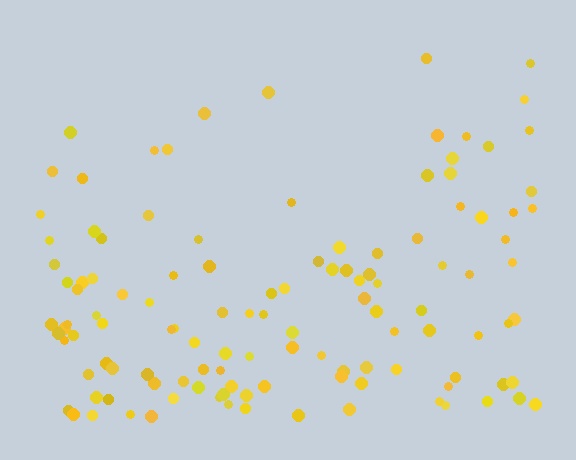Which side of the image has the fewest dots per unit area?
The top.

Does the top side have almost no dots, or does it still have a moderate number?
Still a moderate number, just noticeably fewer than the bottom.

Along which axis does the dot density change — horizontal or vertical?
Vertical.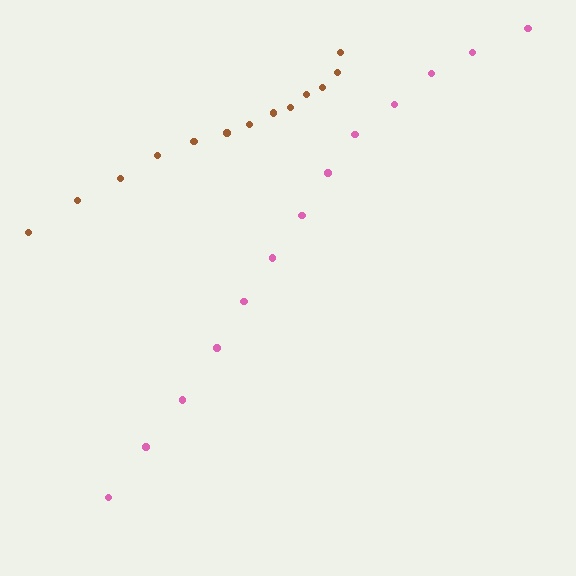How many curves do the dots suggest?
There are 2 distinct paths.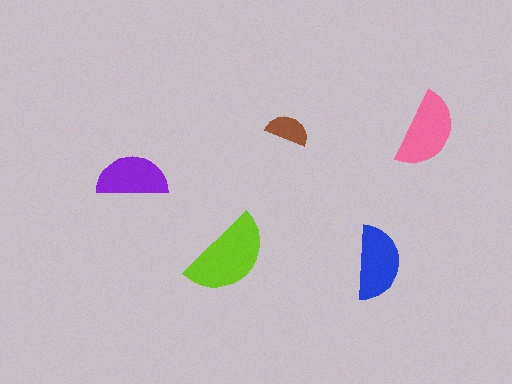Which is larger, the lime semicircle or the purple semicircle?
The lime one.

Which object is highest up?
The brown semicircle is topmost.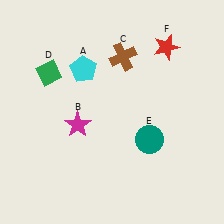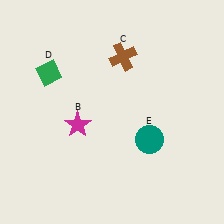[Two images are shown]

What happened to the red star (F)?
The red star (F) was removed in Image 2. It was in the top-right area of Image 1.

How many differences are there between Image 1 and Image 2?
There are 2 differences between the two images.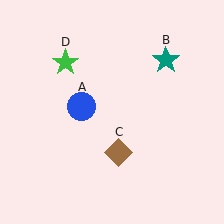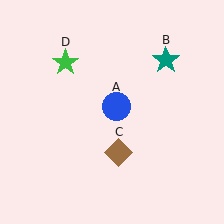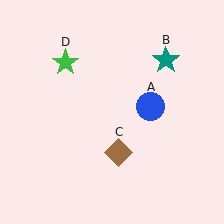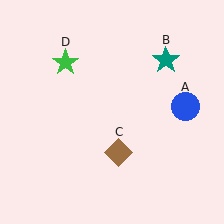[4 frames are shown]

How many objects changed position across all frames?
1 object changed position: blue circle (object A).